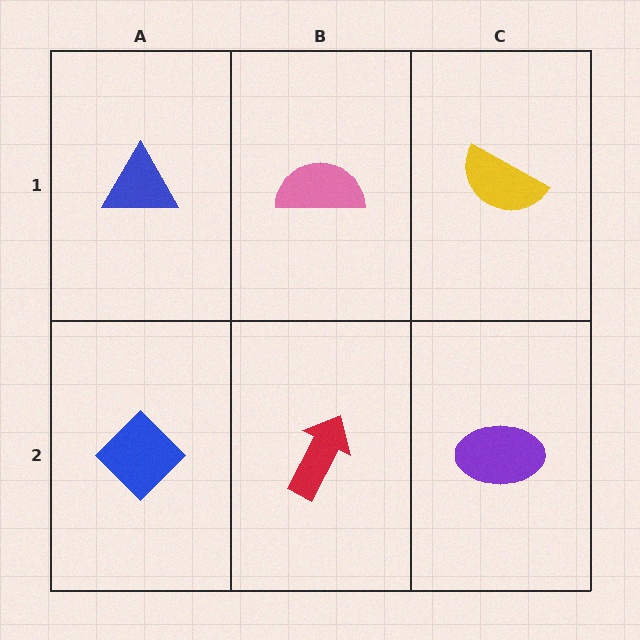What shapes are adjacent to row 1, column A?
A blue diamond (row 2, column A), a pink semicircle (row 1, column B).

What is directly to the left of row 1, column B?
A blue triangle.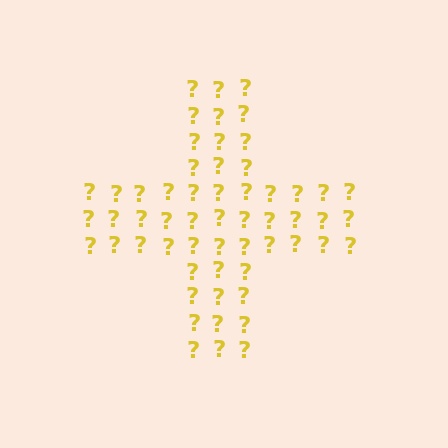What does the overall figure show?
The overall figure shows a cross.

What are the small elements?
The small elements are question marks.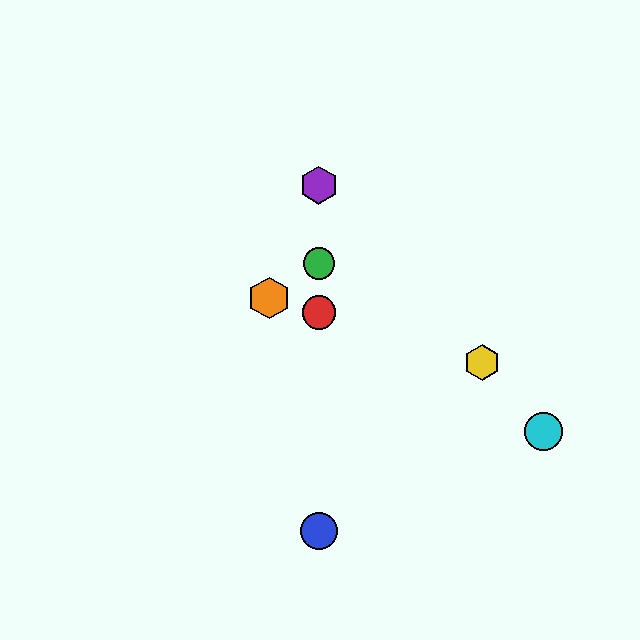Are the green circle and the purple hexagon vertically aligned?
Yes, both are at x≈319.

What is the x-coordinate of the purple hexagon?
The purple hexagon is at x≈319.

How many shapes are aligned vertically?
4 shapes (the red circle, the blue circle, the green circle, the purple hexagon) are aligned vertically.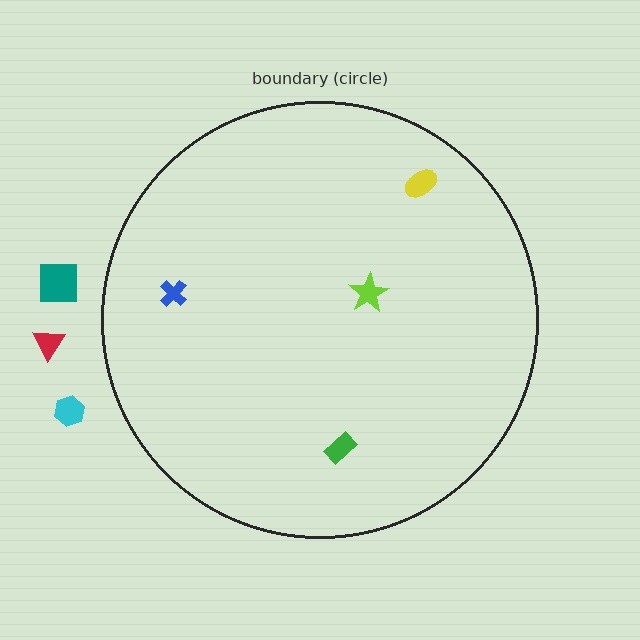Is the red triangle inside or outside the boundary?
Outside.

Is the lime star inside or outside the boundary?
Inside.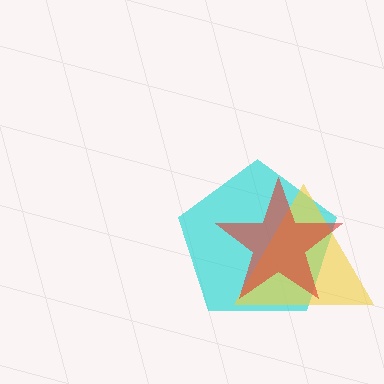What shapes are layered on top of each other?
The layered shapes are: a cyan pentagon, a yellow triangle, a red star.